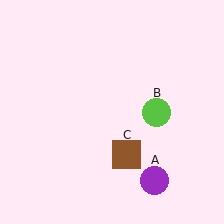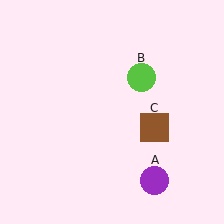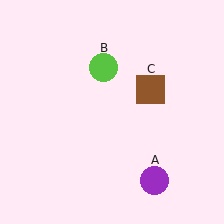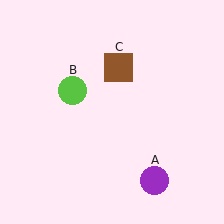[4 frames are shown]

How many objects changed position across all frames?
2 objects changed position: lime circle (object B), brown square (object C).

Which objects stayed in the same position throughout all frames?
Purple circle (object A) remained stationary.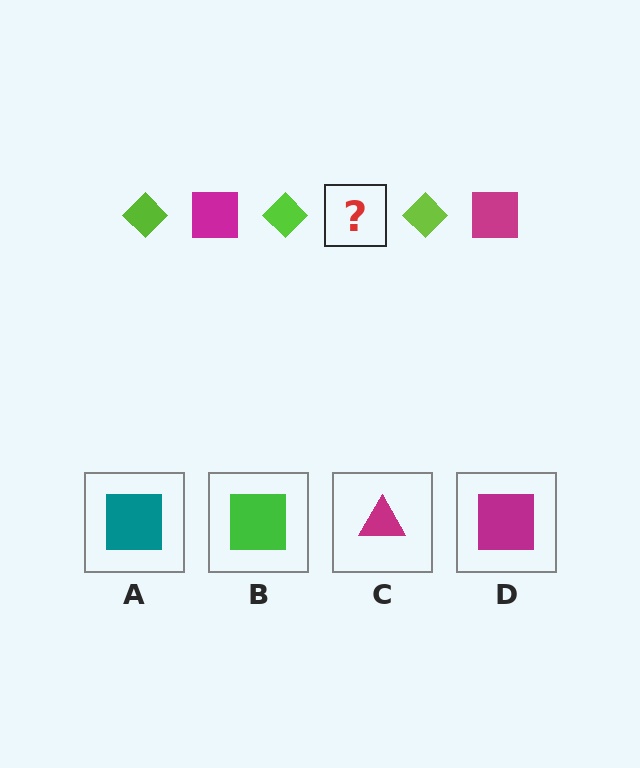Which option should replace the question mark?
Option D.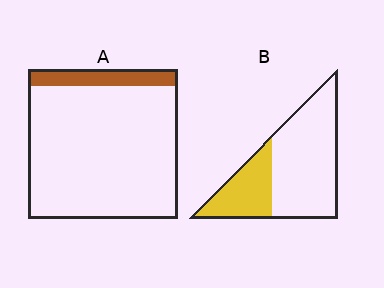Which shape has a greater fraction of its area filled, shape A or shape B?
Shape B.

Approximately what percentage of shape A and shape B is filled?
A is approximately 10% and B is approximately 30%.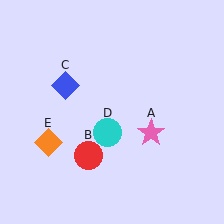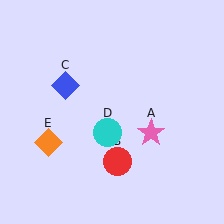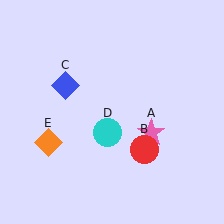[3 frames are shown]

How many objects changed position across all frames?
1 object changed position: red circle (object B).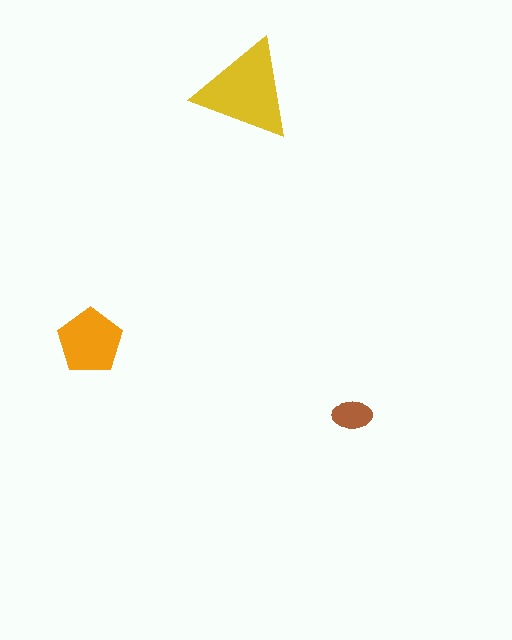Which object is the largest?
The yellow triangle.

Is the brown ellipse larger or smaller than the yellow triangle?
Smaller.